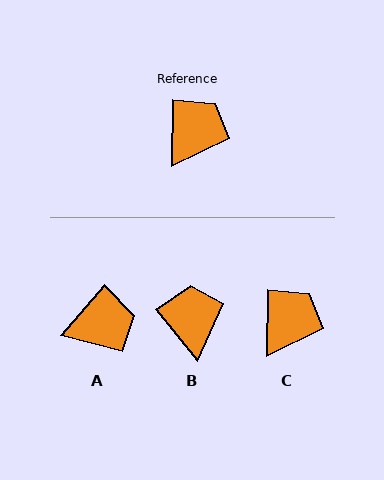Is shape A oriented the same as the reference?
No, it is off by about 40 degrees.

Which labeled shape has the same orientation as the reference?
C.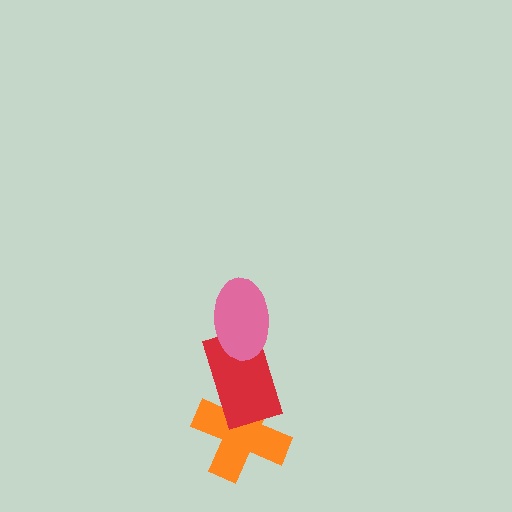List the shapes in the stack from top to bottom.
From top to bottom: the pink ellipse, the red rectangle, the orange cross.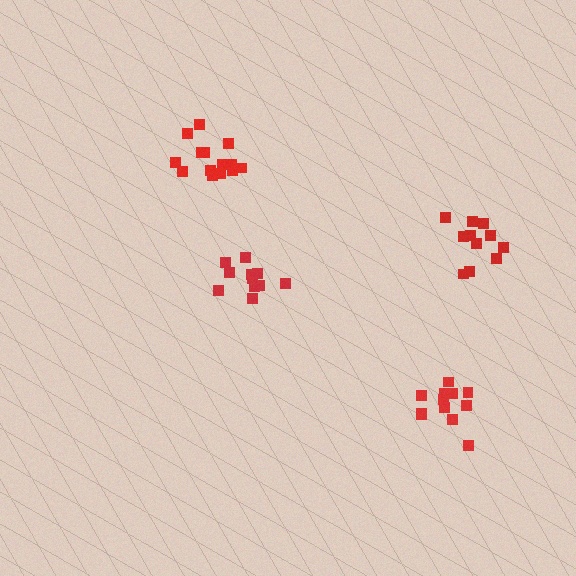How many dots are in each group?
Group 1: 11 dots, Group 2: 12 dots, Group 3: 14 dots, Group 4: 11 dots (48 total).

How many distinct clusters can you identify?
There are 4 distinct clusters.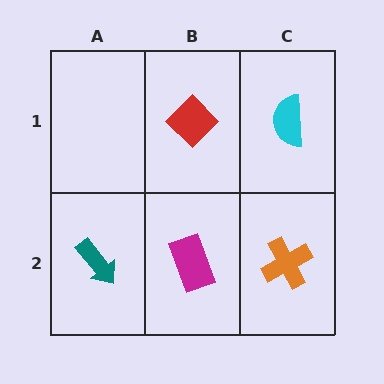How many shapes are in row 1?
2 shapes.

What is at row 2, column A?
A teal arrow.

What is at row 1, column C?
A cyan semicircle.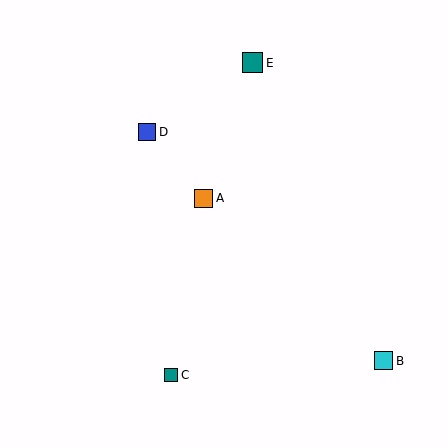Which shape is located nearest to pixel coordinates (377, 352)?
The cyan square (labeled B) at (384, 361) is nearest to that location.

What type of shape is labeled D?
Shape D is a blue square.